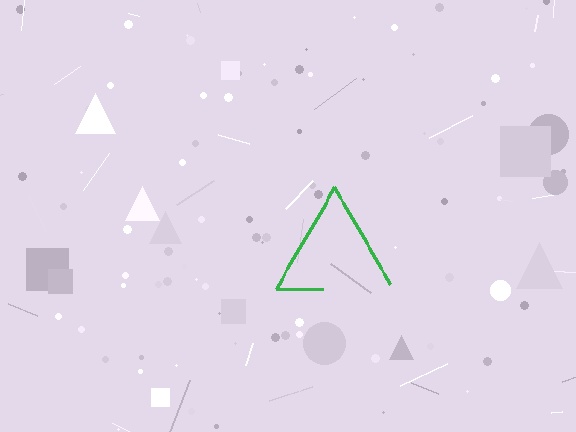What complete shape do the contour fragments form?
The contour fragments form a triangle.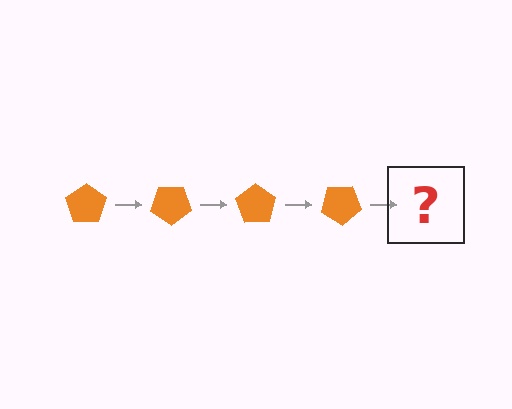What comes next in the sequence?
The next element should be an orange pentagon rotated 140 degrees.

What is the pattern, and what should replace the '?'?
The pattern is that the pentagon rotates 35 degrees each step. The '?' should be an orange pentagon rotated 140 degrees.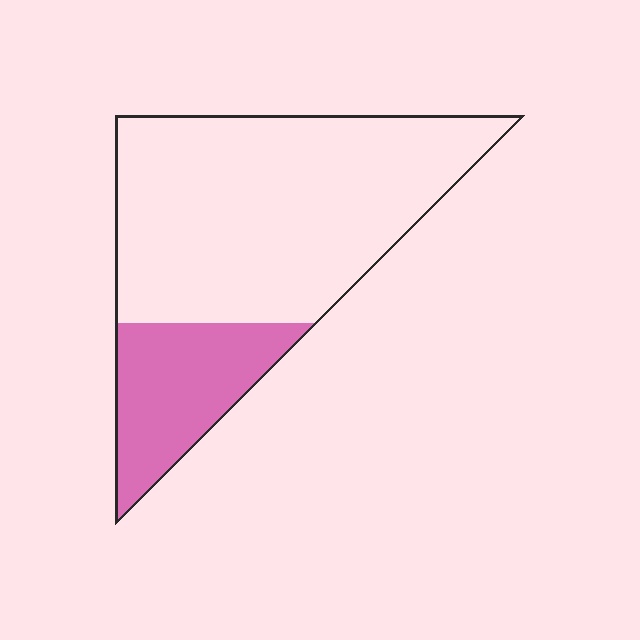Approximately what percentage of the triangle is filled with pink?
Approximately 25%.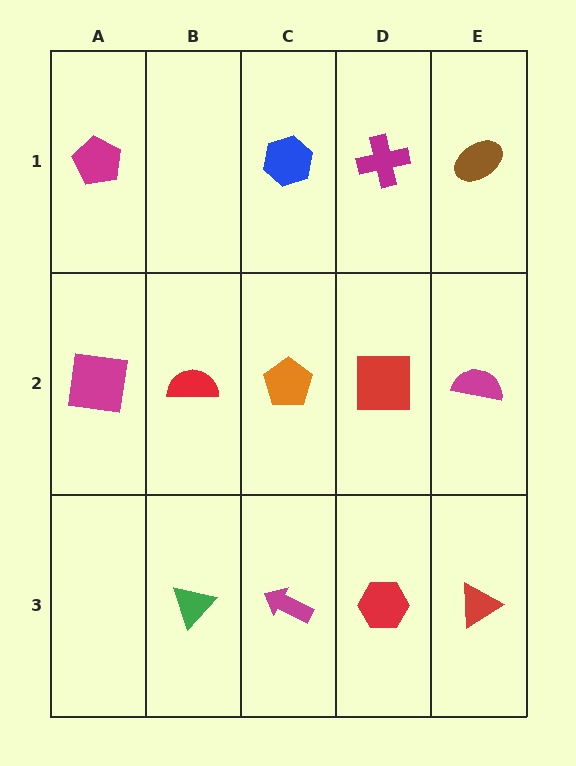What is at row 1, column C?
A blue hexagon.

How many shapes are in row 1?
4 shapes.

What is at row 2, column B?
A red semicircle.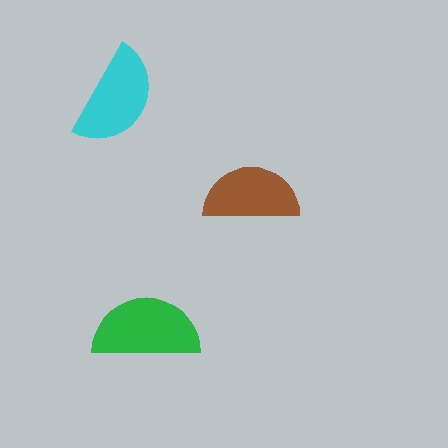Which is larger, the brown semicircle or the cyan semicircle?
The cyan one.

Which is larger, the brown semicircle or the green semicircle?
The green one.